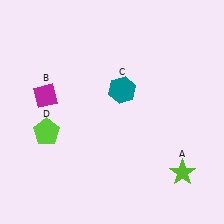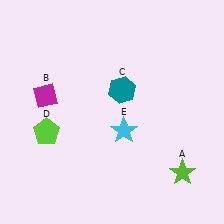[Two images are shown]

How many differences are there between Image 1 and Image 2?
There is 1 difference between the two images.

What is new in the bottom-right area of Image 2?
A cyan star (E) was added in the bottom-right area of Image 2.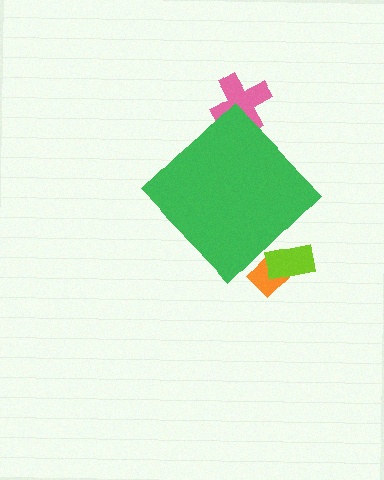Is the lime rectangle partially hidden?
Yes, the lime rectangle is partially hidden behind the green diamond.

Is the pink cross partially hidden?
Yes, the pink cross is partially hidden behind the green diamond.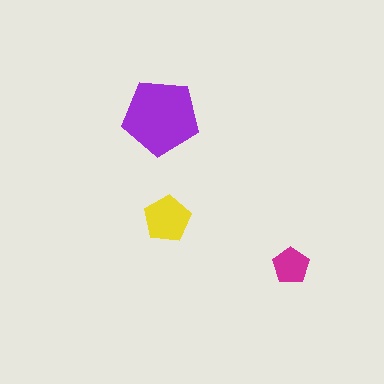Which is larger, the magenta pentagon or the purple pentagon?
The purple one.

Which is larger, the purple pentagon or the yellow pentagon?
The purple one.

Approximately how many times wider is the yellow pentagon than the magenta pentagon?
About 1.5 times wider.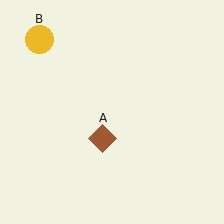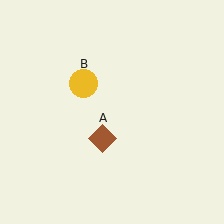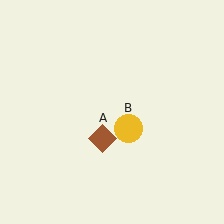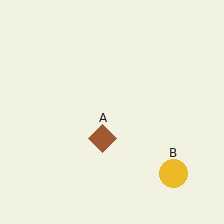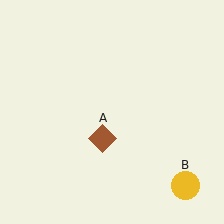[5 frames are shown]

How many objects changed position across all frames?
1 object changed position: yellow circle (object B).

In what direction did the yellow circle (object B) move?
The yellow circle (object B) moved down and to the right.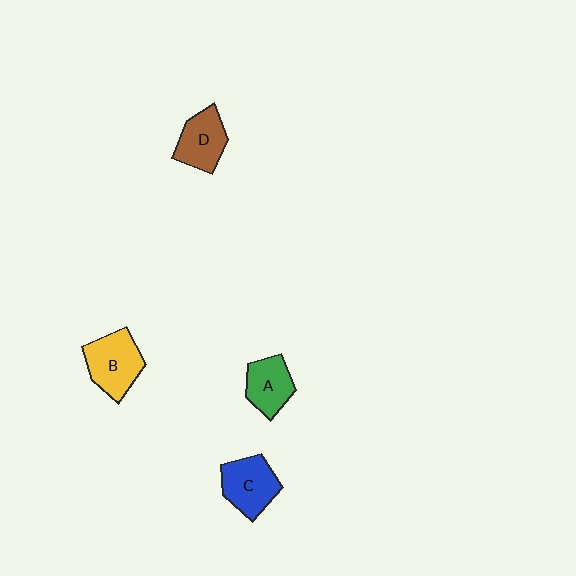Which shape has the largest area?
Shape B (yellow).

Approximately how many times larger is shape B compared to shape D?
Approximately 1.2 times.